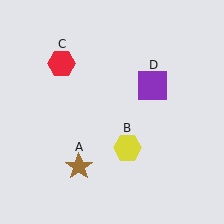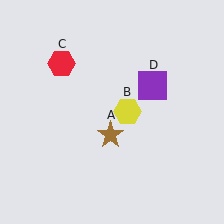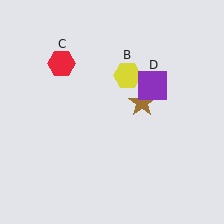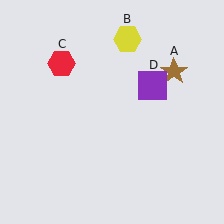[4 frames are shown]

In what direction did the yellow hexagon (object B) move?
The yellow hexagon (object B) moved up.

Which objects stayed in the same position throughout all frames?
Red hexagon (object C) and purple square (object D) remained stationary.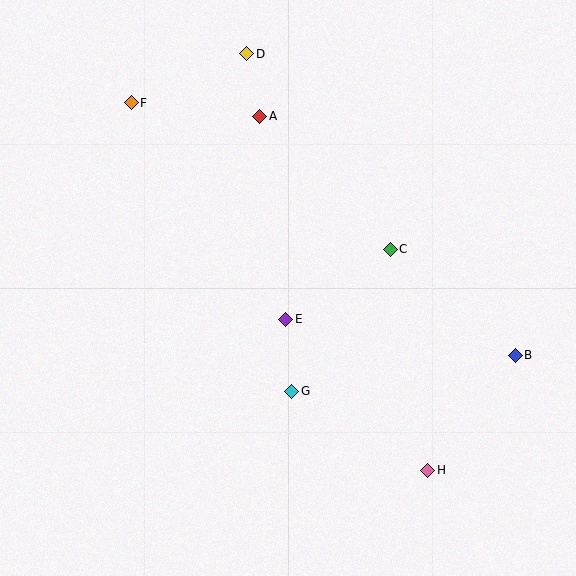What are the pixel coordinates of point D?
Point D is at (247, 54).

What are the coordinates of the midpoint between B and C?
The midpoint between B and C is at (453, 302).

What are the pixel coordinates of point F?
Point F is at (131, 103).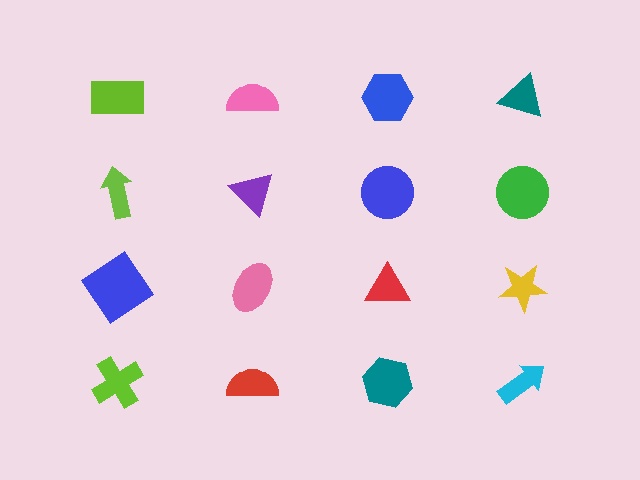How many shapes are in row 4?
4 shapes.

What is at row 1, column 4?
A teal triangle.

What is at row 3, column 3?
A red triangle.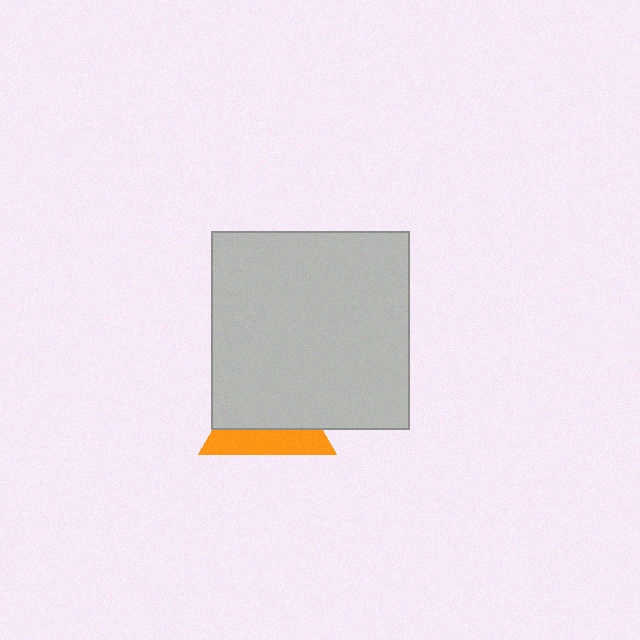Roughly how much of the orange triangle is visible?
A small part of it is visible (roughly 38%).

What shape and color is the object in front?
The object in front is a light gray square.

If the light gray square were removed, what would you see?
You would see the complete orange triangle.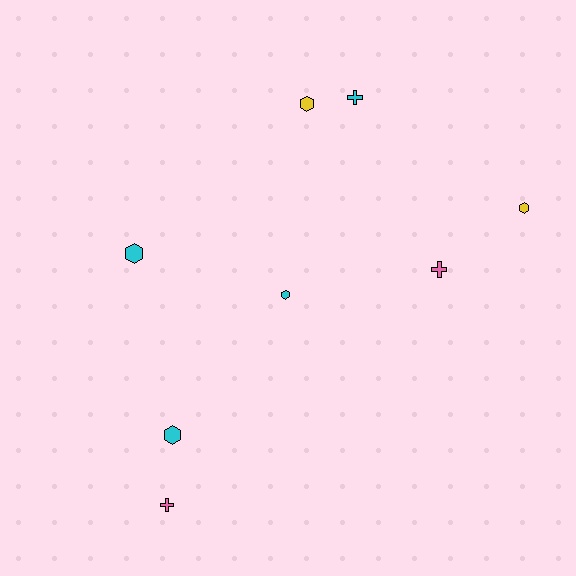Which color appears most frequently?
Cyan, with 4 objects.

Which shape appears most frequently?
Hexagon, with 5 objects.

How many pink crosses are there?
There are 2 pink crosses.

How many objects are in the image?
There are 8 objects.